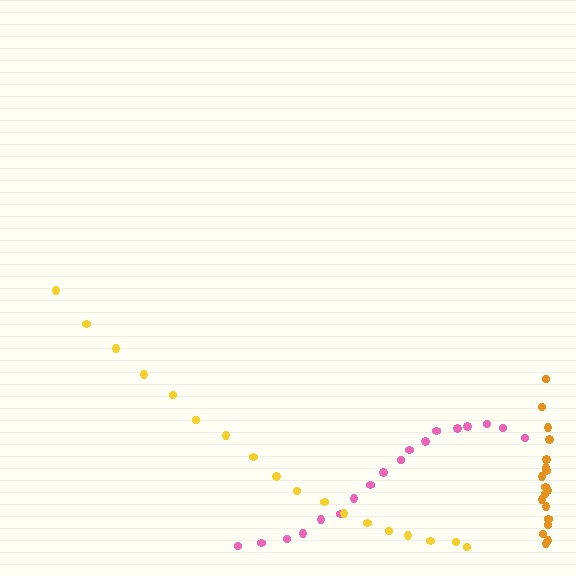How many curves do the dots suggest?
There are 3 distinct paths.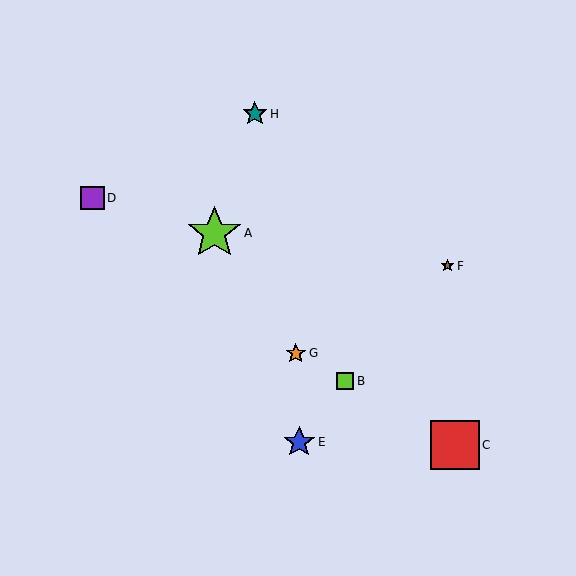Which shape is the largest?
The lime star (labeled A) is the largest.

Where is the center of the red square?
The center of the red square is at (455, 445).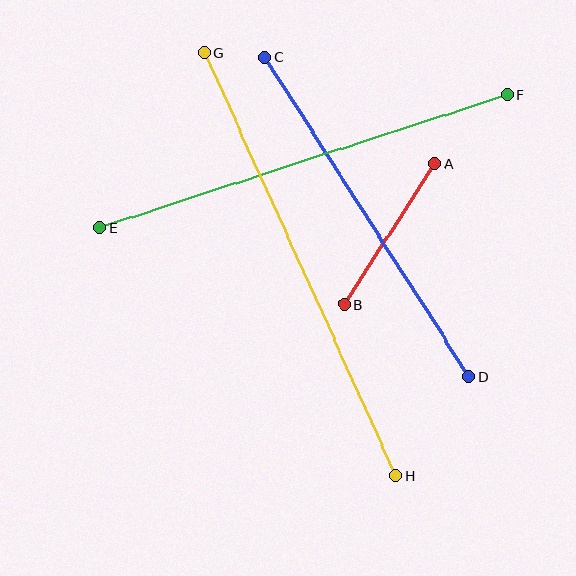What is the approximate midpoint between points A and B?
The midpoint is at approximately (389, 234) pixels.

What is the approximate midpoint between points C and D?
The midpoint is at approximately (367, 217) pixels.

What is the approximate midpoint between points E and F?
The midpoint is at approximately (303, 162) pixels.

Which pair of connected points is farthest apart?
Points G and H are farthest apart.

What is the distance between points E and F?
The distance is approximately 429 pixels.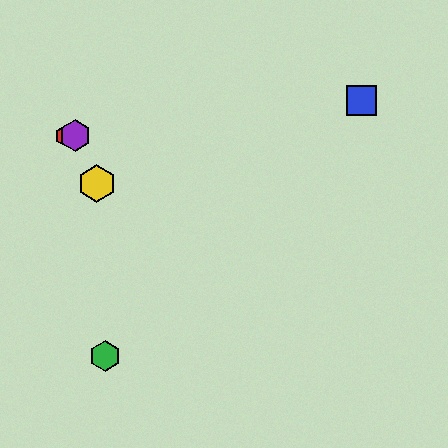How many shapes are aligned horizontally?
2 shapes (the red hexagon, the purple hexagon) are aligned horizontally.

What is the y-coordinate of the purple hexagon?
The purple hexagon is at y≈136.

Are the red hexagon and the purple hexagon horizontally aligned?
Yes, both are at y≈136.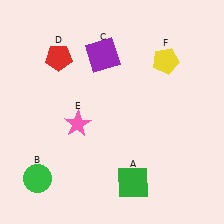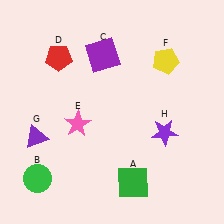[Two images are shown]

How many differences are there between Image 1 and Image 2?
There are 2 differences between the two images.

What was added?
A purple triangle (G), a purple star (H) were added in Image 2.